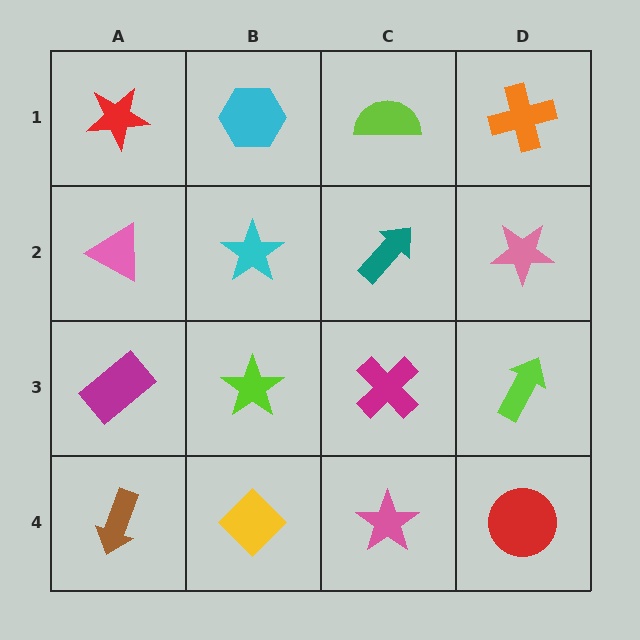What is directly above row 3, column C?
A teal arrow.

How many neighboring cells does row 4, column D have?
2.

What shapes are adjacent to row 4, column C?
A magenta cross (row 3, column C), a yellow diamond (row 4, column B), a red circle (row 4, column D).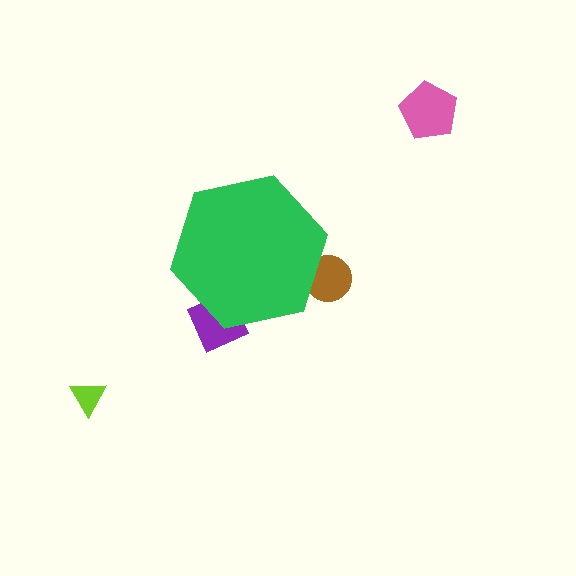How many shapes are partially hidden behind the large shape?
2 shapes are partially hidden.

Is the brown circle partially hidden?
Yes, the brown circle is partially hidden behind the green hexagon.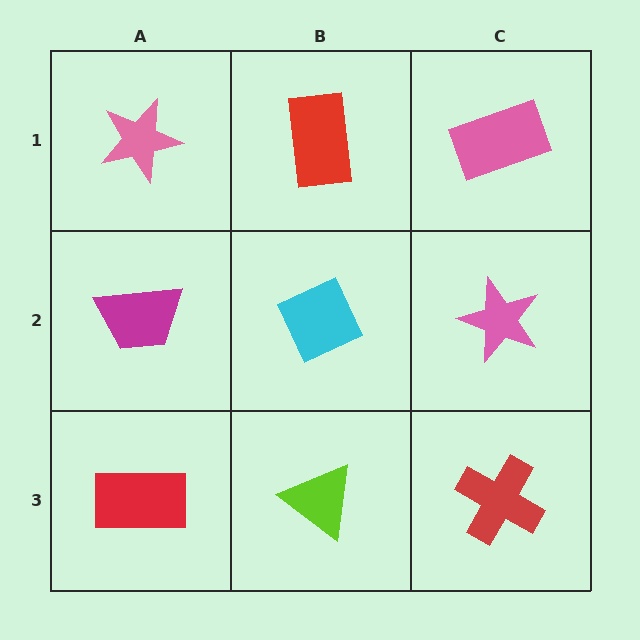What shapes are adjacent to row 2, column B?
A red rectangle (row 1, column B), a lime triangle (row 3, column B), a magenta trapezoid (row 2, column A), a pink star (row 2, column C).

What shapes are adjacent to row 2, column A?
A pink star (row 1, column A), a red rectangle (row 3, column A), a cyan diamond (row 2, column B).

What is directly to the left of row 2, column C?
A cyan diamond.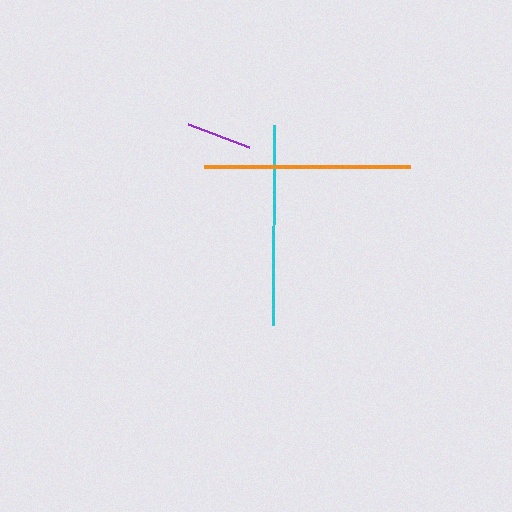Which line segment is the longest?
The orange line is the longest at approximately 205 pixels.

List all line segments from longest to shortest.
From longest to shortest: orange, cyan, purple.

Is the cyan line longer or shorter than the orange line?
The orange line is longer than the cyan line.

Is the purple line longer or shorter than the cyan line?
The cyan line is longer than the purple line.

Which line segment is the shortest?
The purple line is the shortest at approximately 65 pixels.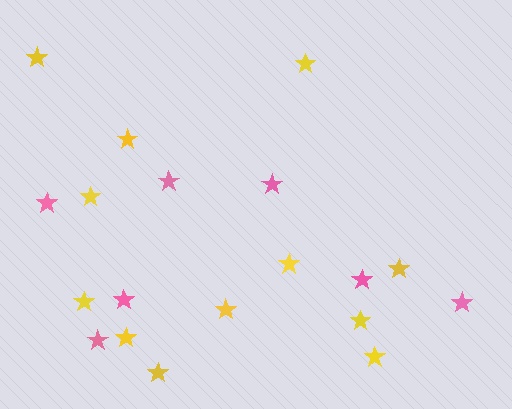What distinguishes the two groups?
There are 2 groups: one group of pink stars (7) and one group of yellow stars (12).